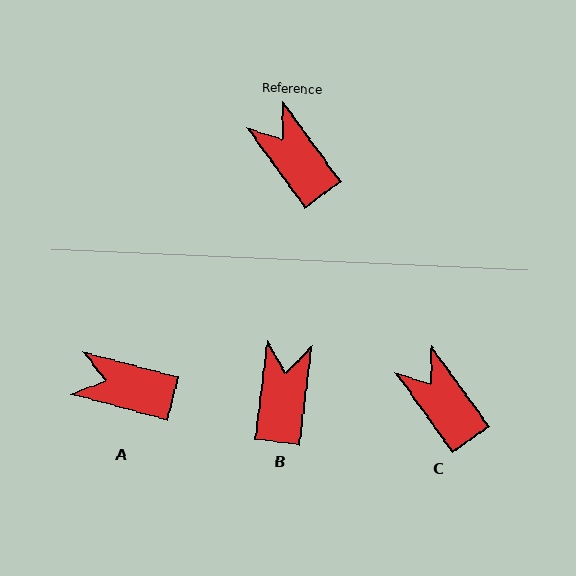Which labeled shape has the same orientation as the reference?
C.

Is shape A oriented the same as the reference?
No, it is off by about 39 degrees.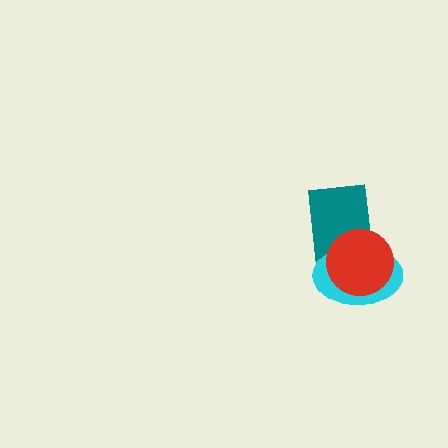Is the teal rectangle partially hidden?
Yes, it is partially covered by another shape.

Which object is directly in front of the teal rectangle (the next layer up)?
The cyan ellipse is directly in front of the teal rectangle.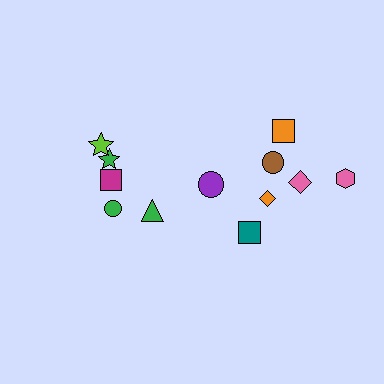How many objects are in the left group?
There are 5 objects.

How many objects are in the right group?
There are 7 objects.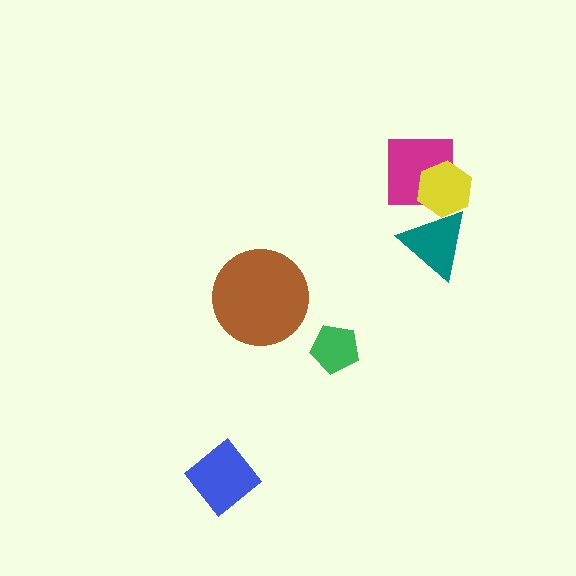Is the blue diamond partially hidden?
No, no other shape covers it.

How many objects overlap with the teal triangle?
1 object overlaps with the teal triangle.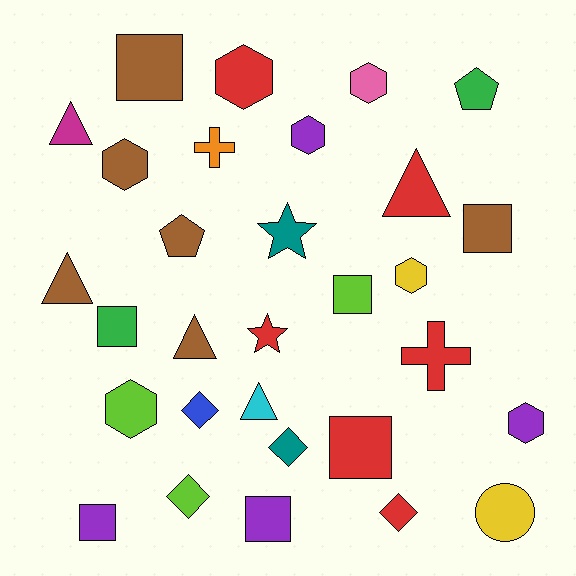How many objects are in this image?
There are 30 objects.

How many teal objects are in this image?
There are 2 teal objects.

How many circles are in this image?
There is 1 circle.